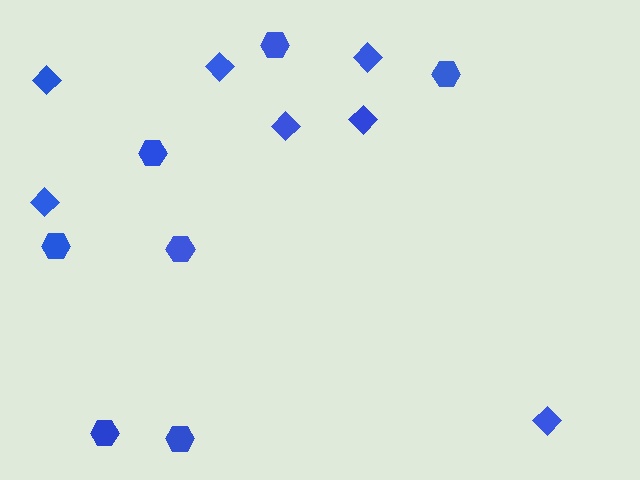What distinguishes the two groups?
There are 2 groups: one group of hexagons (7) and one group of diamonds (7).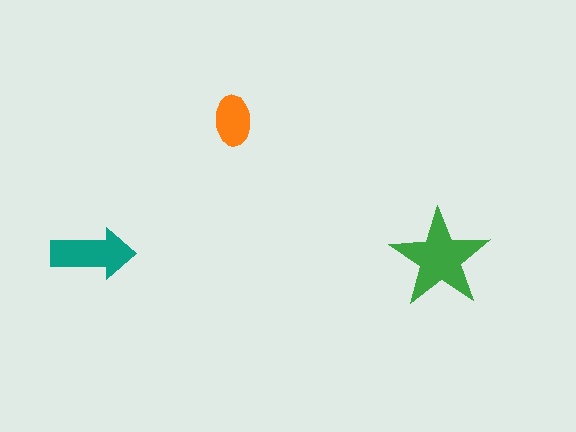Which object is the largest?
The green star.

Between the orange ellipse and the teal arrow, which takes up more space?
The teal arrow.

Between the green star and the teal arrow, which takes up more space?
The green star.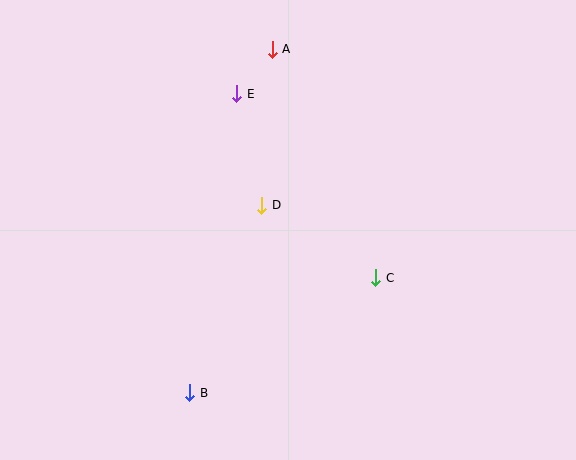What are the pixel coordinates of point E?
Point E is at (237, 94).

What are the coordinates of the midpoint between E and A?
The midpoint between E and A is at (254, 72).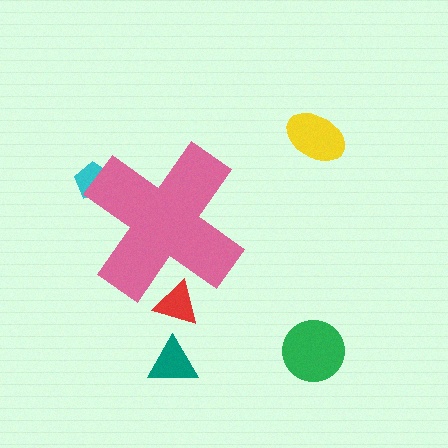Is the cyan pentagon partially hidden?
Yes, the cyan pentagon is partially hidden behind the pink cross.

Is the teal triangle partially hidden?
No, the teal triangle is fully visible.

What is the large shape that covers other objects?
A pink cross.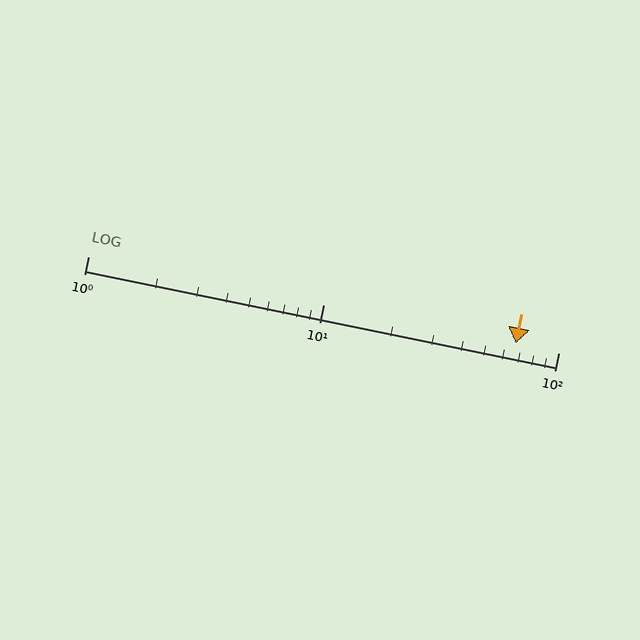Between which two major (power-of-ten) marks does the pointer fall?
The pointer is between 10 and 100.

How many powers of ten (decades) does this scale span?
The scale spans 2 decades, from 1 to 100.